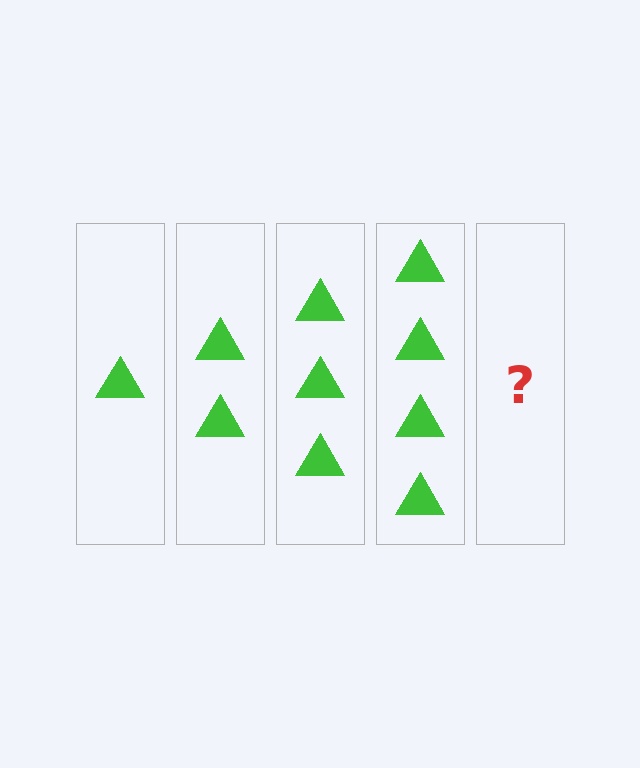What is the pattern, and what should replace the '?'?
The pattern is that each step adds one more triangle. The '?' should be 5 triangles.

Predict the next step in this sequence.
The next step is 5 triangles.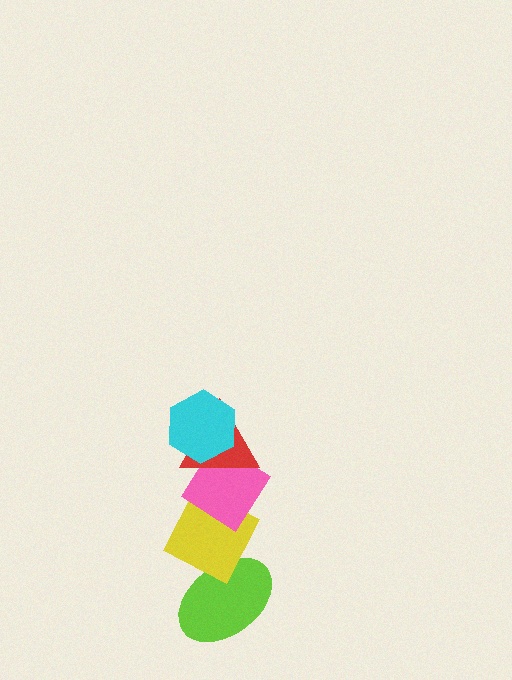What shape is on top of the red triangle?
The cyan hexagon is on top of the red triangle.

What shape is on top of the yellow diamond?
The pink diamond is on top of the yellow diamond.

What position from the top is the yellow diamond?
The yellow diamond is 4th from the top.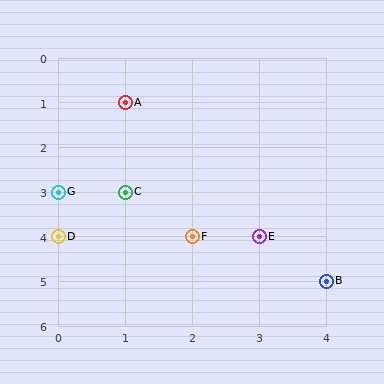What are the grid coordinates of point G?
Point G is at grid coordinates (0, 3).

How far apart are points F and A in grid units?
Points F and A are 1 column and 3 rows apart (about 3.2 grid units diagonally).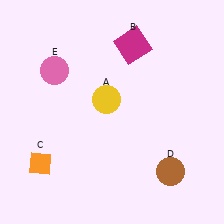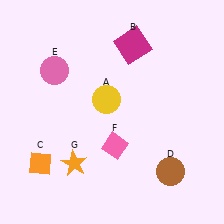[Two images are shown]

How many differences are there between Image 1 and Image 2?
There are 2 differences between the two images.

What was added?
A pink diamond (F), an orange star (G) were added in Image 2.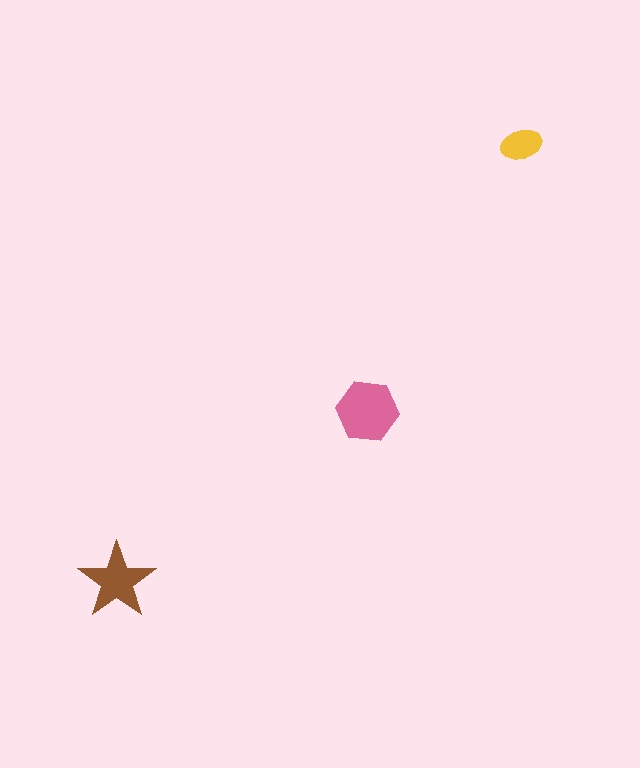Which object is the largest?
The pink hexagon.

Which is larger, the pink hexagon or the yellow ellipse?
The pink hexagon.